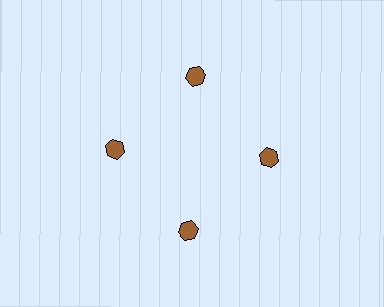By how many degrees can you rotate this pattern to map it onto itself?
The pattern maps onto itself every 90 degrees of rotation.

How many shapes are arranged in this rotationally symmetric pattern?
There are 4 shapes, arranged in 4 groups of 1.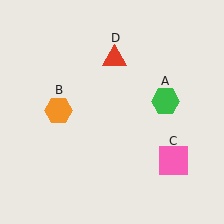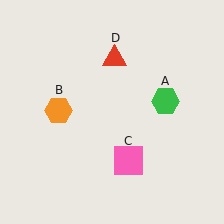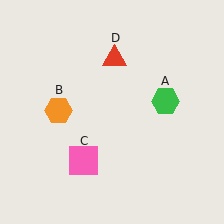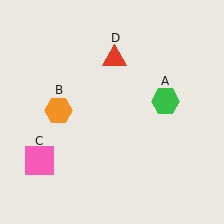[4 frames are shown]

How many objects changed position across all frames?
1 object changed position: pink square (object C).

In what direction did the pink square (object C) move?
The pink square (object C) moved left.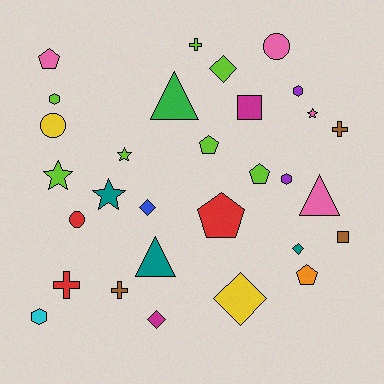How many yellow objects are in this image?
There are 2 yellow objects.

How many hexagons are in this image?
There are 4 hexagons.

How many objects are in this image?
There are 30 objects.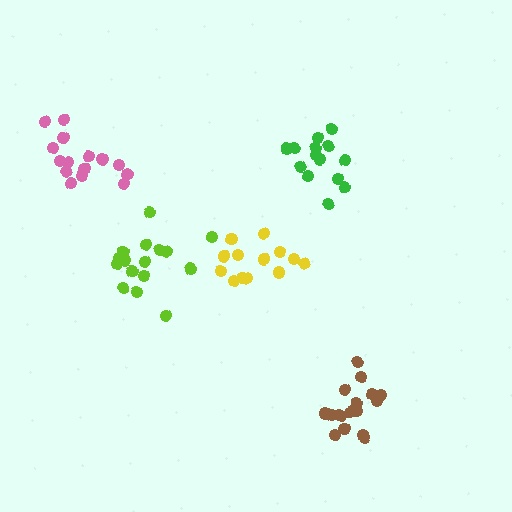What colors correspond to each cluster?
The clusters are colored: pink, lime, yellow, brown, green.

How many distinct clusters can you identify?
There are 5 distinct clusters.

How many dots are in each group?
Group 1: 16 dots, Group 2: 16 dots, Group 3: 13 dots, Group 4: 18 dots, Group 5: 14 dots (77 total).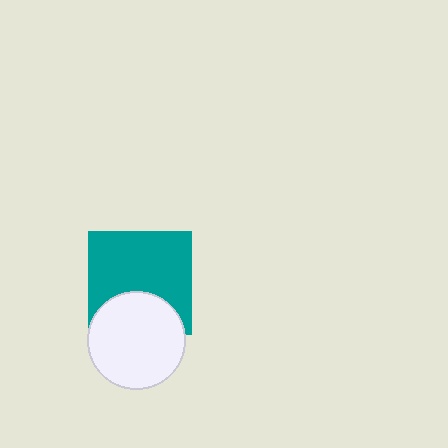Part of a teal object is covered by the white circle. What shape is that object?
It is a square.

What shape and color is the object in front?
The object in front is a white circle.